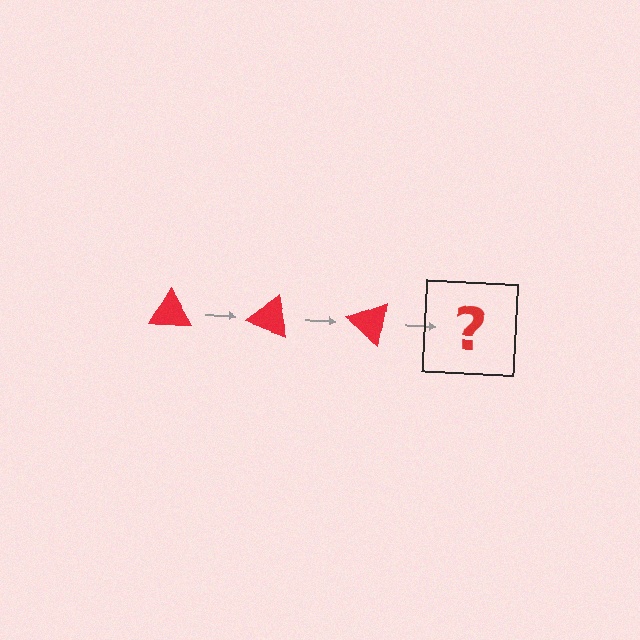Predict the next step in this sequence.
The next step is a red triangle rotated 60 degrees.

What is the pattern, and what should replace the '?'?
The pattern is that the triangle rotates 20 degrees each step. The '?' should be a red triangle rotated 60 degrees.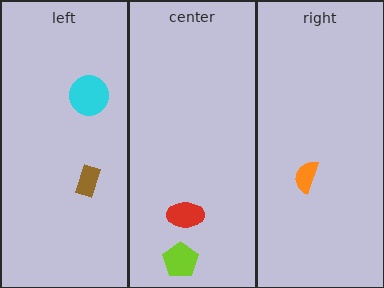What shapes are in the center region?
The red ellipse, the lime pentagon.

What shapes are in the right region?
The orange semicircle.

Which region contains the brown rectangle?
The left region.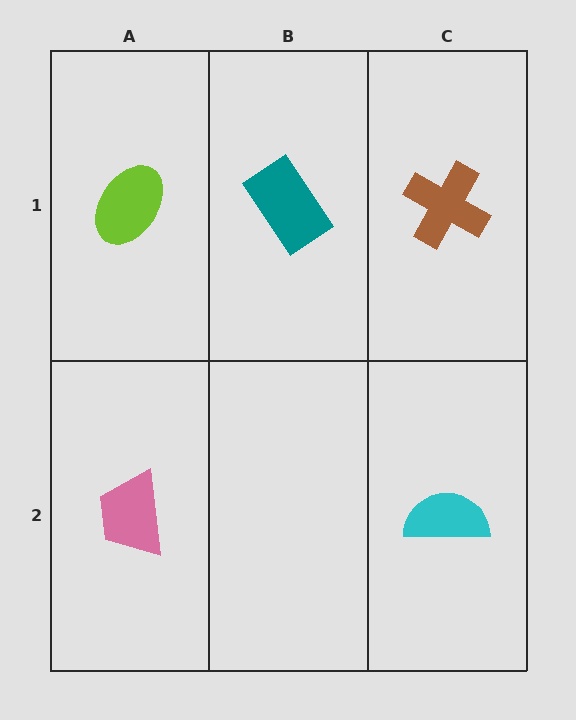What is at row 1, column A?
A lime ellipse.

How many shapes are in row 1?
3 shapes.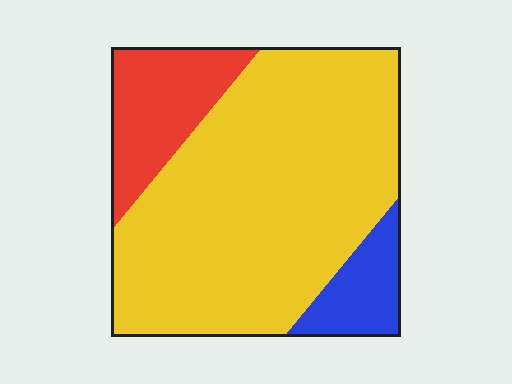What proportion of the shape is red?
Red takes up less than a quarter of the shape.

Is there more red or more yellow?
Yellow.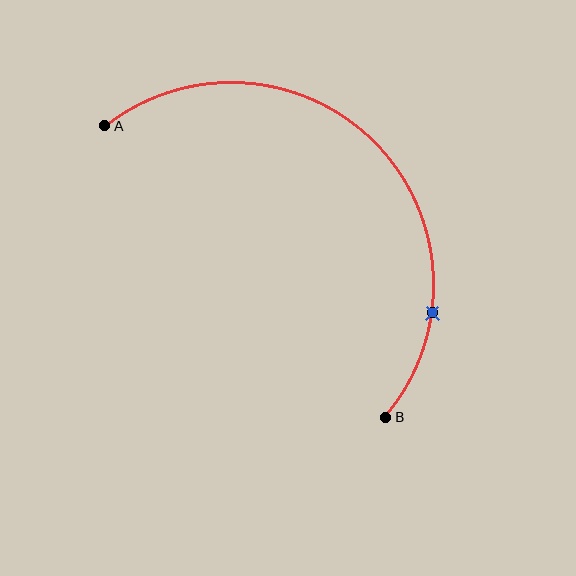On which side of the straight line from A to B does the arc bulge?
The arc bulges above and to the right of the straight line connecting A and B.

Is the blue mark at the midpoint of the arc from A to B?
No. The blue mark lies on the arc but is closer to endpoint B. The arc midpoint would be at the point on the curve equidistant along the arc from both A and B.